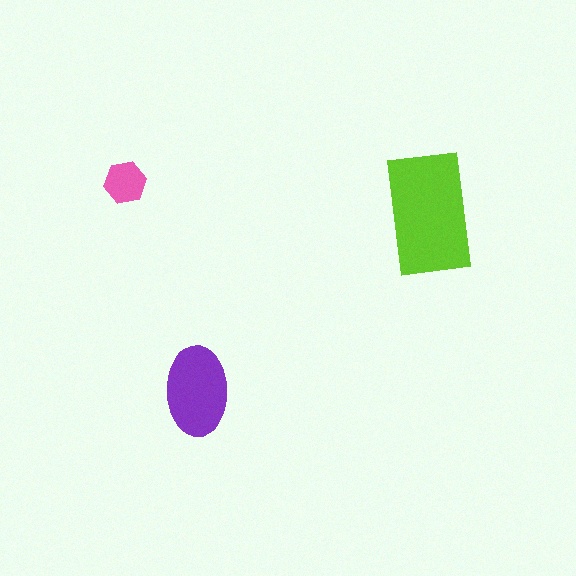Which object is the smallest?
The pink hexagon.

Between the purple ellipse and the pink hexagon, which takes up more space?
The purple ellipse.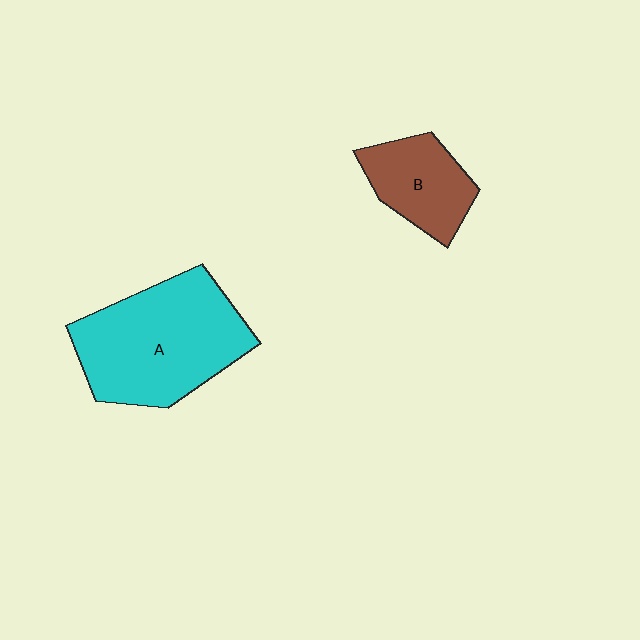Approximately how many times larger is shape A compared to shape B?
Approximately 2.1 times.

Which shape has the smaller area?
Shape B (brown).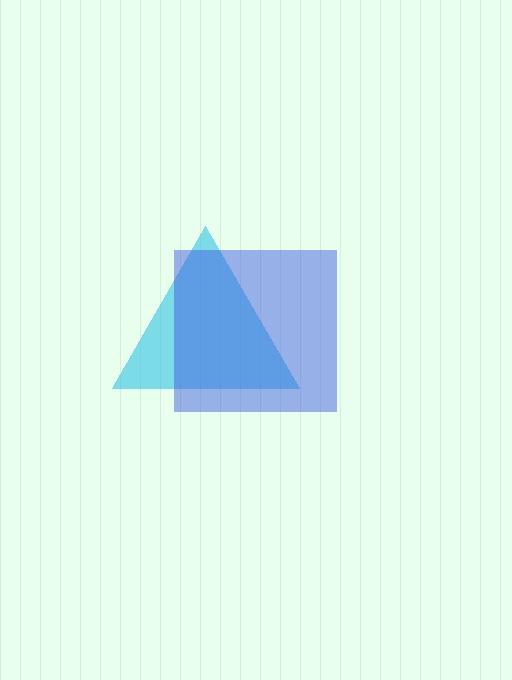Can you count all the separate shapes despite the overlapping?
Yes, there are 2 separate shapes.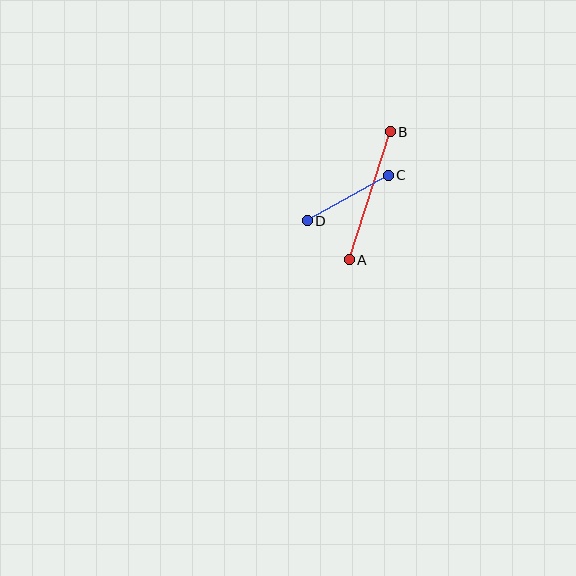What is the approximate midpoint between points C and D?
The midpoint is at approximately (348, 198) pixels.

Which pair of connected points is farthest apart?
Points A and B are farthest apart.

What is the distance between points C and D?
The distance is approximately 92 pixels.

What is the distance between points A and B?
The distance is approximately 135 pixels.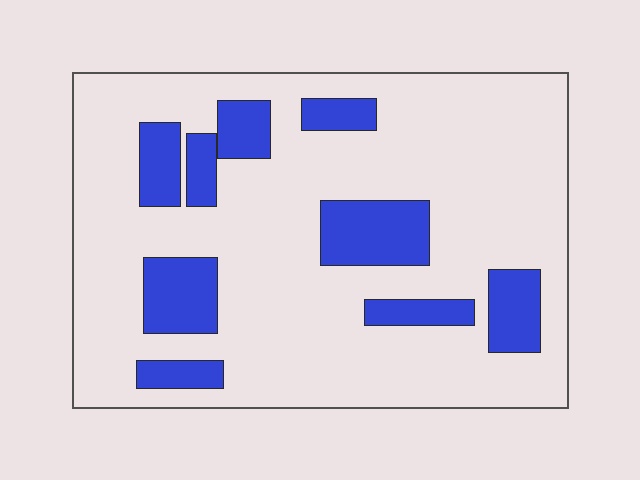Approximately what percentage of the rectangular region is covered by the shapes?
Approximately 20%.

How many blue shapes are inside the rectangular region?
9.